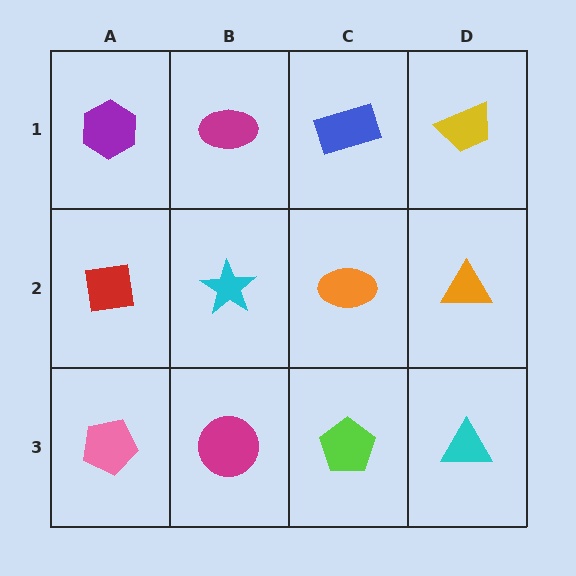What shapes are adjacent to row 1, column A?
A red square (row 2, column A), a magenta ellipse (row 1, column B).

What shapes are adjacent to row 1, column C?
An orange ellipse (row 2, column C), a magenta ellipse (row 1, column B), a yellow trapezoid (row 1, column D).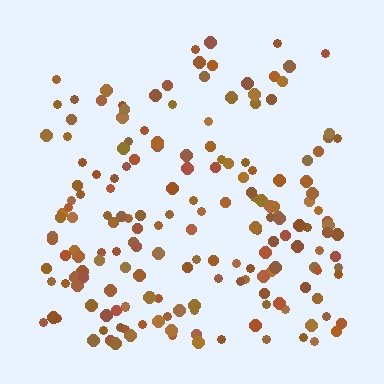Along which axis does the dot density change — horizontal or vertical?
Vertical.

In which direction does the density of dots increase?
From top to bottom, with the bottom side densest.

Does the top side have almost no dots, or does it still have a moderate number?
Still a moderate number, just noticeably fewer than the bottom.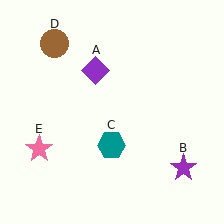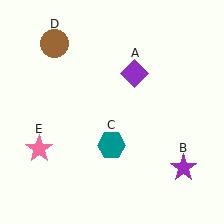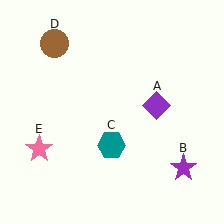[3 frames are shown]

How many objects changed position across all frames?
1 object changed position: purple diamond (object A).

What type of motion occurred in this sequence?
The purple diamond (object A) rotated clockwise around the center of the scene.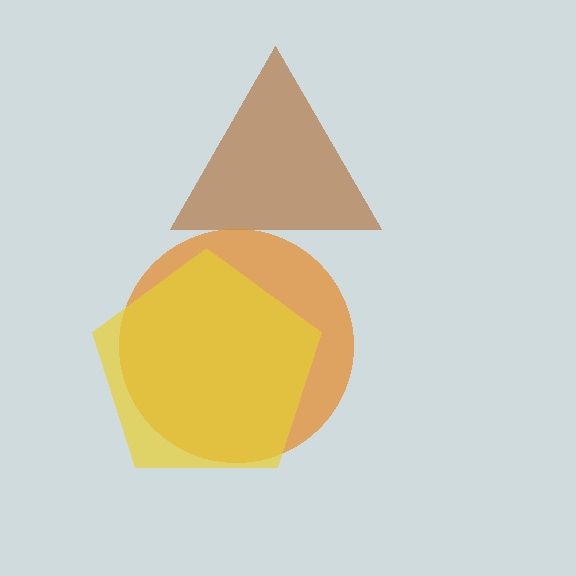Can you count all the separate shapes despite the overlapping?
Yes, there are 3 separate shapes.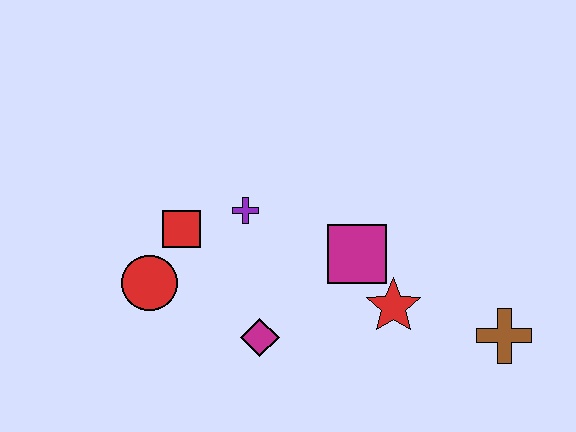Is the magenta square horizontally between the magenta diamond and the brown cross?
Yes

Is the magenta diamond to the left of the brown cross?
Yes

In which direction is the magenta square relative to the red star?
The magenta square is above the red star.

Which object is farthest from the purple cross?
The brown cross is farthest from the purple cross.